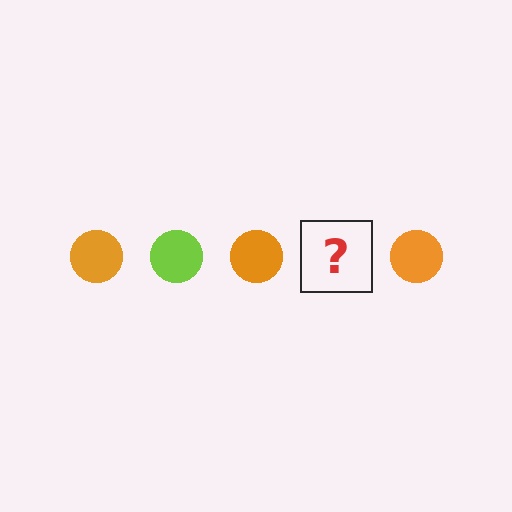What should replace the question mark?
The question mark should be replaced with a lime circle.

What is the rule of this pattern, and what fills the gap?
The rule is that the pattern cycles through orange, lime circles. The gap should be filled with a lime circle.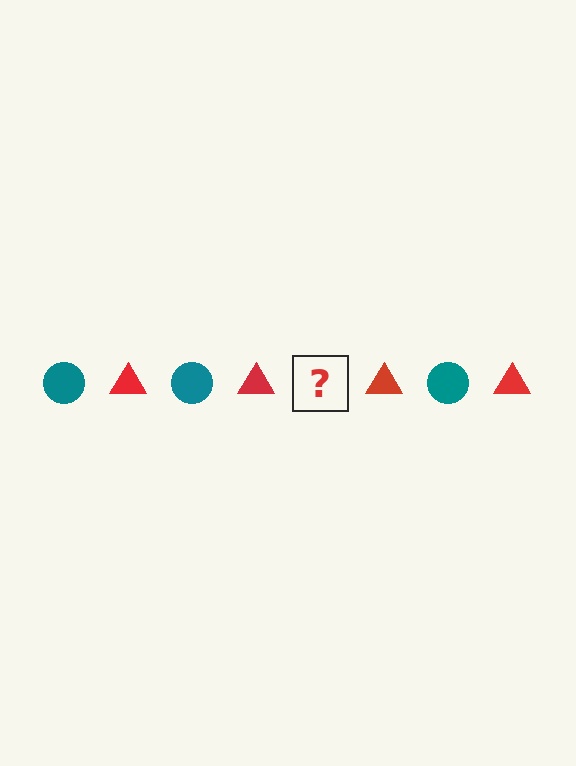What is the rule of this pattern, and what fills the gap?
The rule is that the pattern alternates between teal circle and red triangle. The gap should be filled with a teal circle.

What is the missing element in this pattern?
The missing element is a teal circle.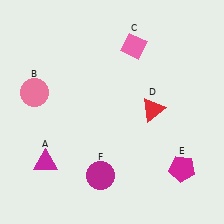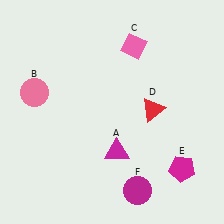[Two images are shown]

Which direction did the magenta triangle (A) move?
The magenta triangle (A) moved right.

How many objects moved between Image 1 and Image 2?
2 objects moved between the two images.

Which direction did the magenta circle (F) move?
The magenta circle (F) moved right.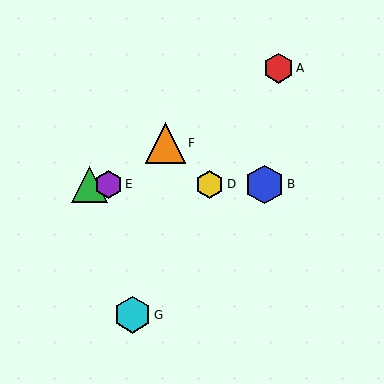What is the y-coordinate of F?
Object F is at y≈143.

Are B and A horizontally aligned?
No, B is at y≈184 and A is at y≈68.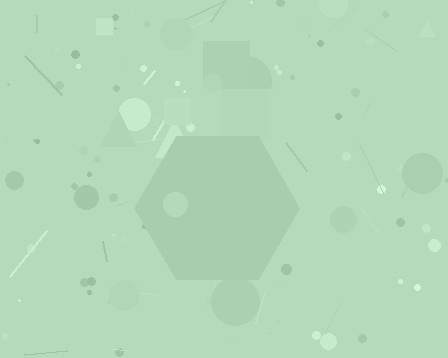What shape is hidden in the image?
A hexagon is hidden in the image.